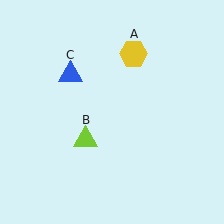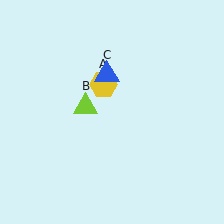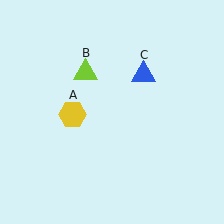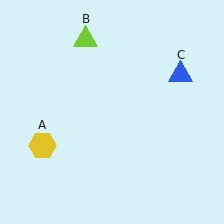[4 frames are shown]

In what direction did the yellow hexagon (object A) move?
The yellow hexagon (object A) moved down and to the left.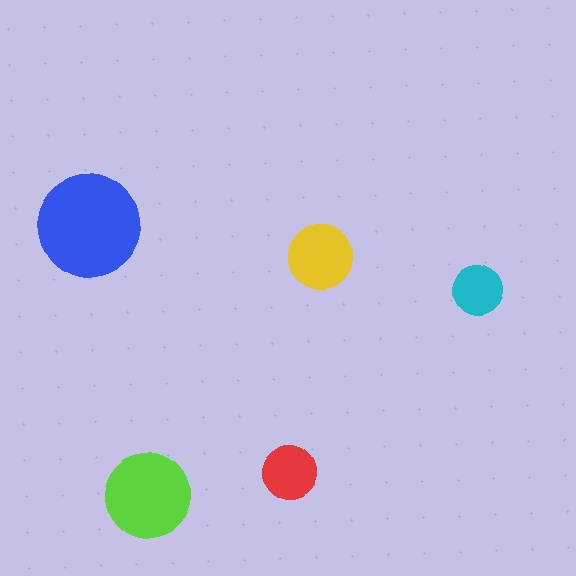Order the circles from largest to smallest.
the blue one, the lime one, the yellow one, the red one, the cyan one.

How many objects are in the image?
There are 5 objects in the image.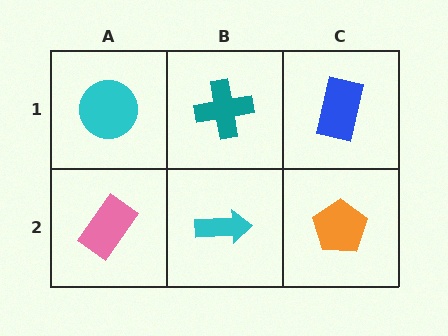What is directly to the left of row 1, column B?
A cyan circle.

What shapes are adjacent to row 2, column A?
A cyan circle (row 1, column A), a cyan arrow (row 2, column B).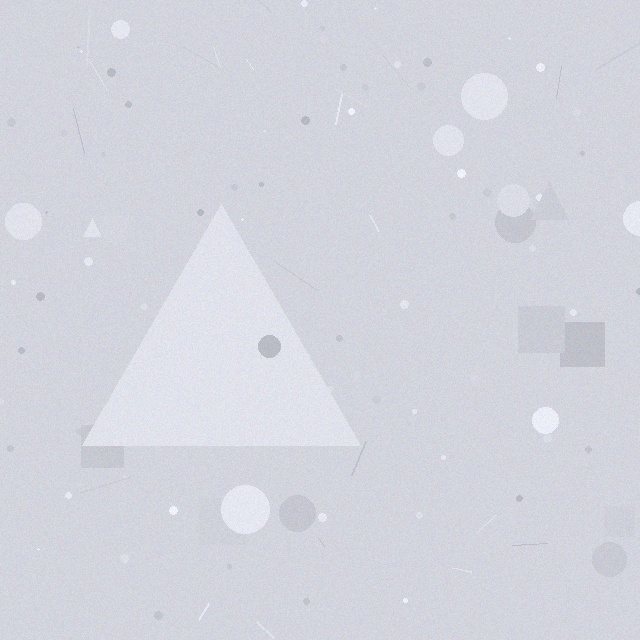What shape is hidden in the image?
A triangle is hidden in the image.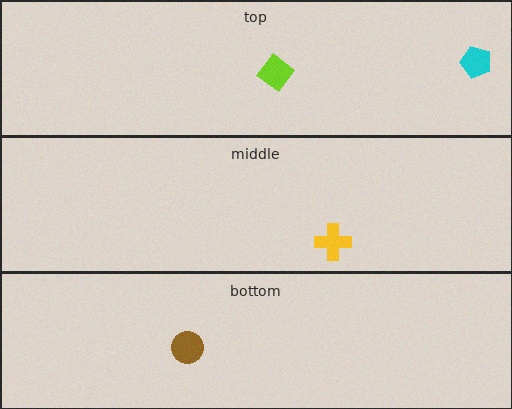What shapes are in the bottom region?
The brown circle.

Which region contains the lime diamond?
The top region.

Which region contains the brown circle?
The bottom region.